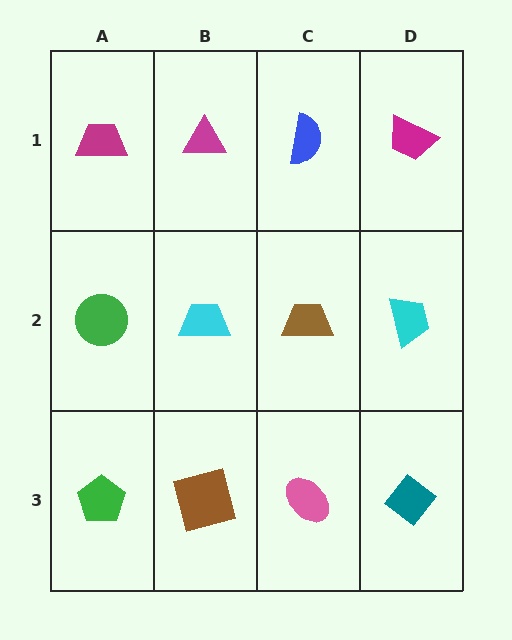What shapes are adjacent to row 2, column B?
A magenta triangle (row 1, column B), a brown square (row 3, column B), a green circle (row 2, column A), a brown trapezoid (row 2, column C).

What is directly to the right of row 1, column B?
A blue semicircle.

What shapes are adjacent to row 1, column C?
A brown trapezoid (row 2, column C), a magenta triangle (row 1, column B), a magenta trapezoid (row 1, column D).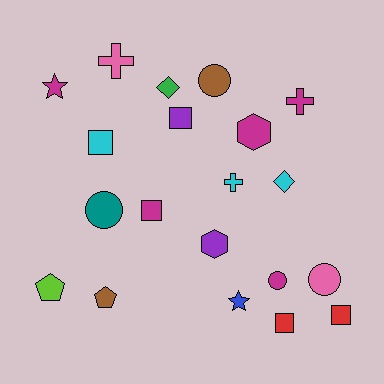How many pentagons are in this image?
There are 2 pentagons.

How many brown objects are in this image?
There are 2 brown objects.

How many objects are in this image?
There are 20 objects.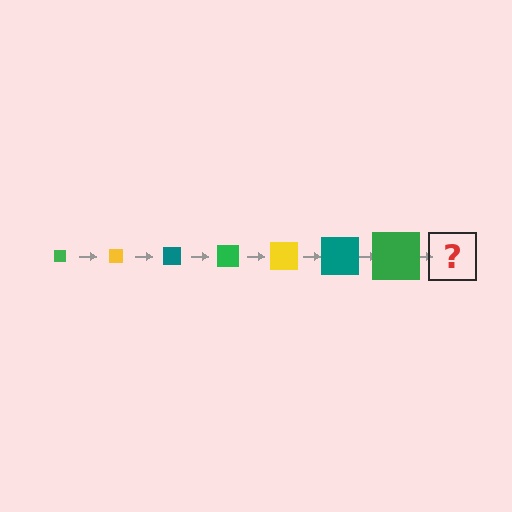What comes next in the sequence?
The next element should be a yellow square, larger than the previous one.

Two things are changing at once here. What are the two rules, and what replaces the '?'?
The two rules are that the square grows larger each step and the color cycles through green, yellow, and teal. The '?' should be a yellow square, larger than the previous one.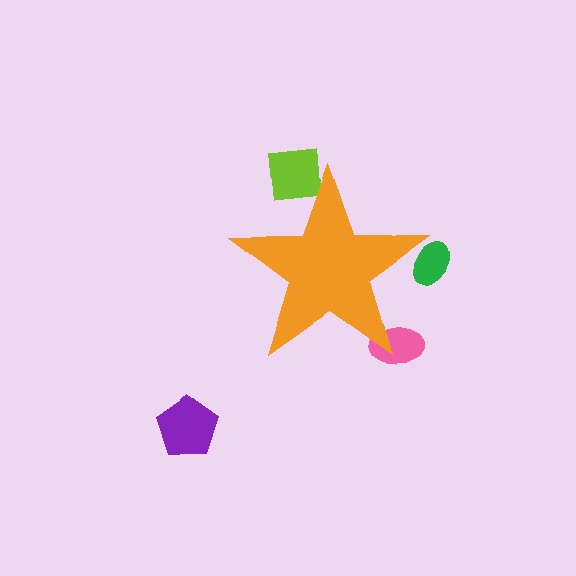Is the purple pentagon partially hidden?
No, the purple pentagon is fully visible.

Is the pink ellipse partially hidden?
Yes, the pink ellipse is partially hidden behind the orange star.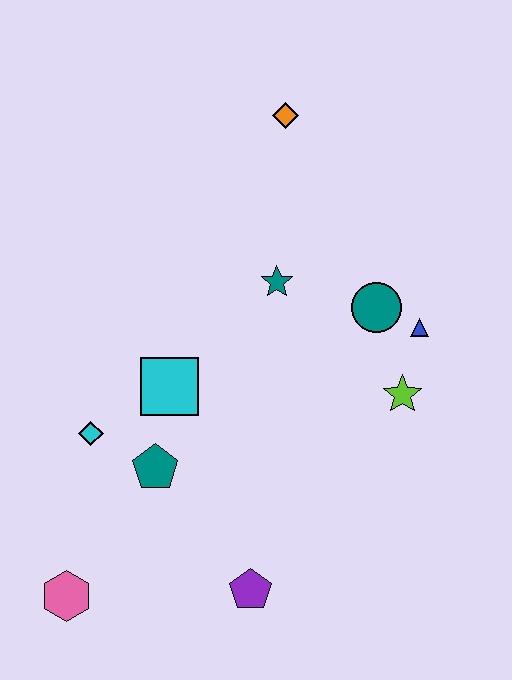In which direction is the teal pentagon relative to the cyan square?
The teal pentagon is below the cyan square.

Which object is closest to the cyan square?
The teal pentagon is closest to the cyan square.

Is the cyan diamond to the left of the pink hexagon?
No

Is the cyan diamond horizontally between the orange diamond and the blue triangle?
No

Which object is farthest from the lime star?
The pink hexagon is farthest from the lime star.